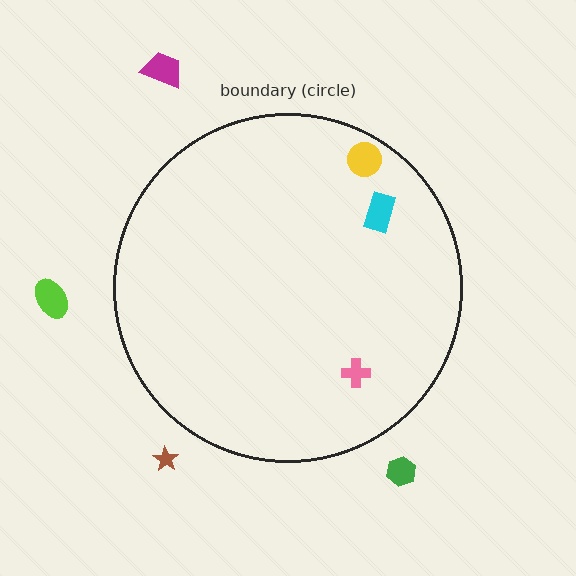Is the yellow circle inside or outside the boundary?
Inside.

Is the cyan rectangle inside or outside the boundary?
Inside.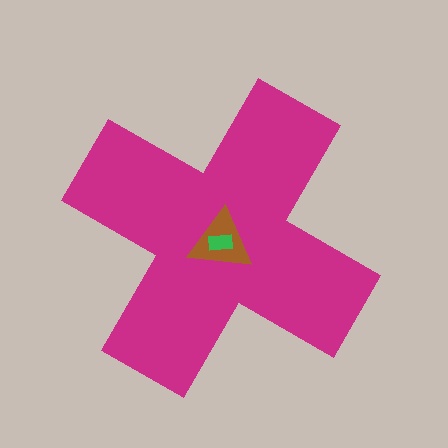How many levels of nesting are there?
3.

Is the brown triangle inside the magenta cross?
Yes.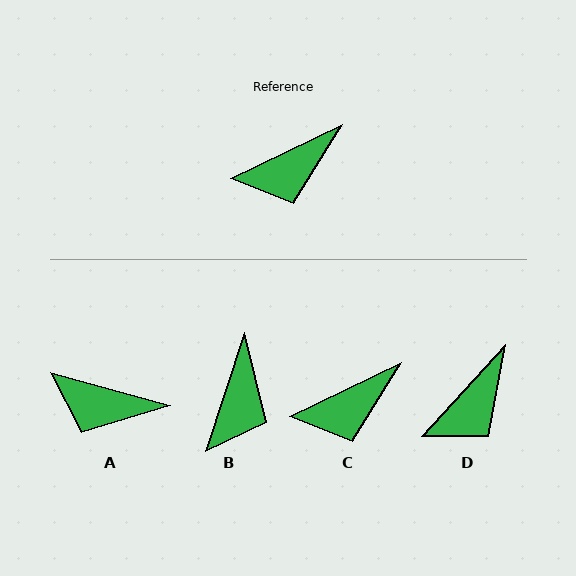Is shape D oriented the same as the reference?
No, it is off by about 21 degrees.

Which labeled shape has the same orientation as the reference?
C.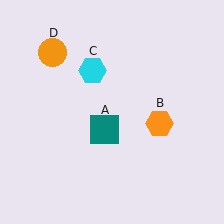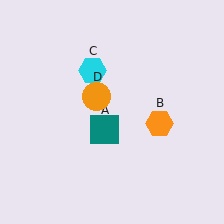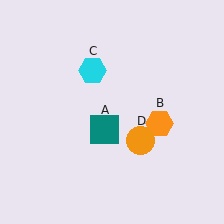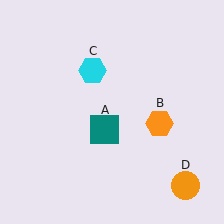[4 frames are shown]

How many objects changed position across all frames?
1 object changed position: orange circle (object D).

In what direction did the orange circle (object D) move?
The orange circle (object D) moved down and to the right.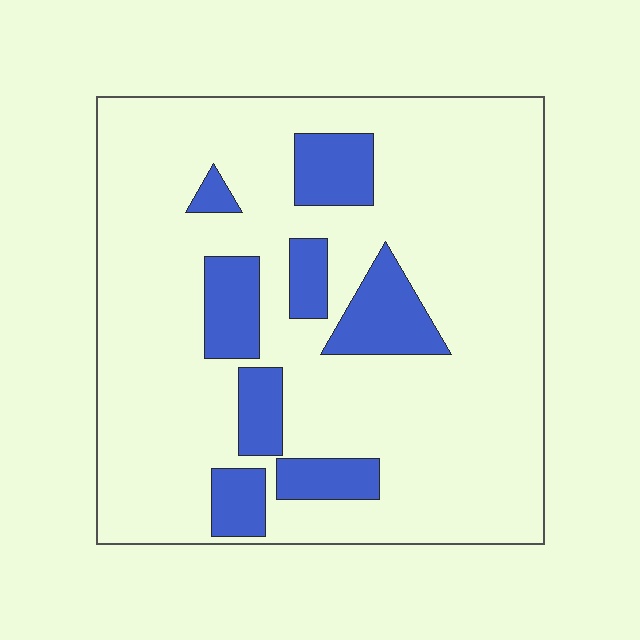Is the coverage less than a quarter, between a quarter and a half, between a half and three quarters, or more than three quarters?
Less than a quarter.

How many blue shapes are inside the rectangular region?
8.